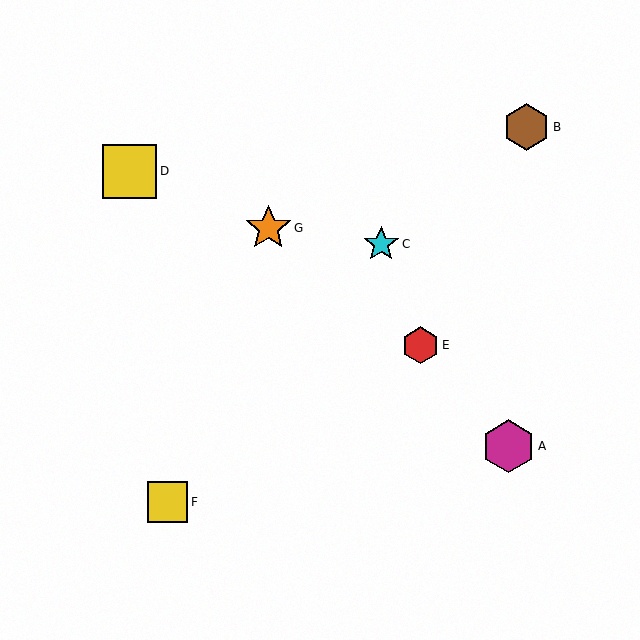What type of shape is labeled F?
Shape F is a yellow square.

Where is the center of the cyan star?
The center of the cyan star is at (381, 244).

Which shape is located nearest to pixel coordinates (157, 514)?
The yellow square (labeled F) at (167, 502) is nearest to that location.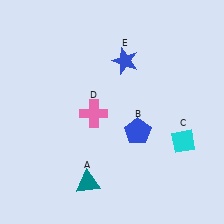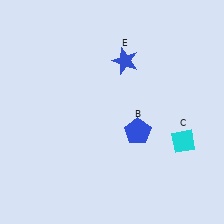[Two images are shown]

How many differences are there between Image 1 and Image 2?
There are 2 differences between the two images.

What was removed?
The pink cross (D), the teal triangle (A) were removed in Image 2.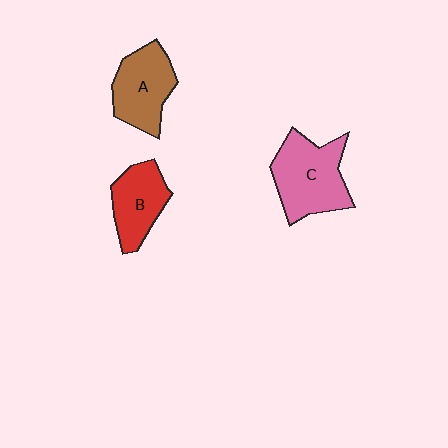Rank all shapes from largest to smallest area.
From largest to smallest: C (pink), A (brown), B (red).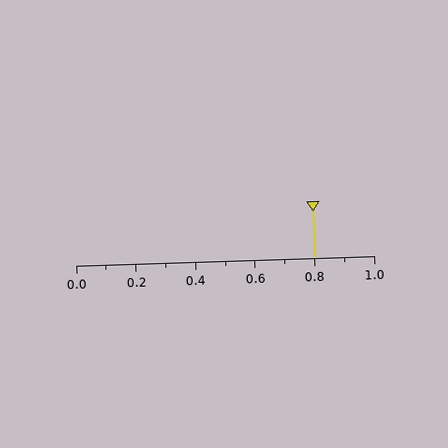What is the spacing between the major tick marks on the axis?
The major ticks are spaced 0.2 apart.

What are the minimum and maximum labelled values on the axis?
The axis runs from 0.0 to 1.0.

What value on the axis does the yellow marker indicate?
The marker indicates approximately 0.8.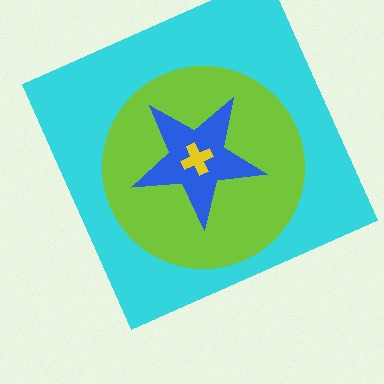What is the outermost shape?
The cyan square.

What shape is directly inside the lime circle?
The blue star.